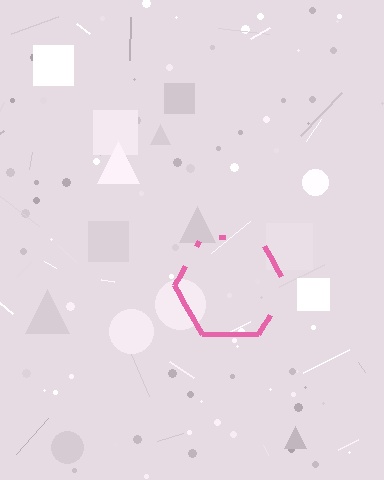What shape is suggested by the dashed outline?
The dashed outline suggests a hexagon.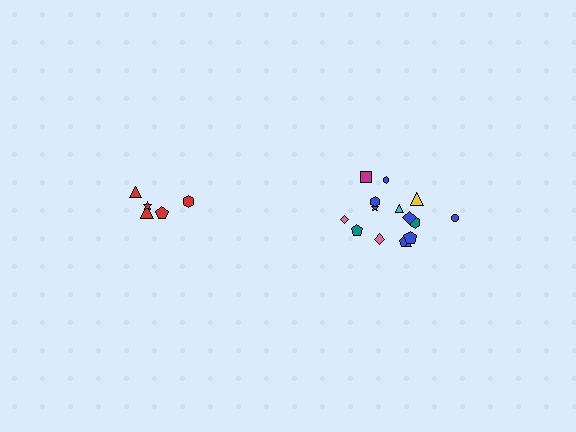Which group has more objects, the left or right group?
The right group.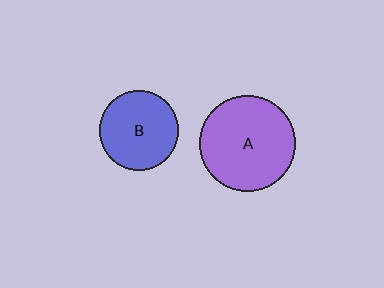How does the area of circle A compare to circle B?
Approximately 1.5 times.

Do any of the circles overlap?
No, none of the circles overlap.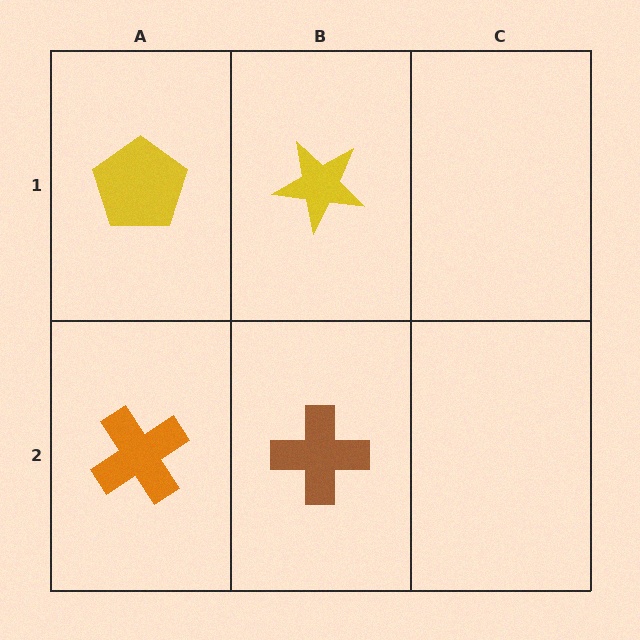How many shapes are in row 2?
2 shapes.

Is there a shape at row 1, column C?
No, that cell is empty.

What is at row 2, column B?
A brown cross.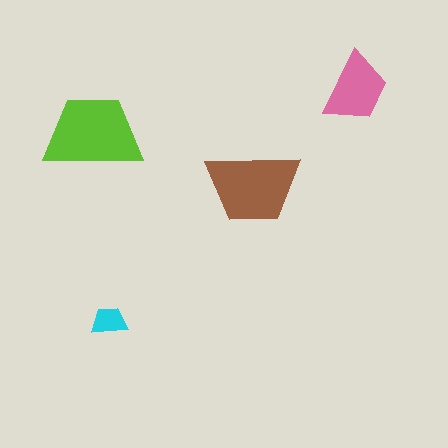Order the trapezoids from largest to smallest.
the lime one, the brown one, the pink one, the cyan one.